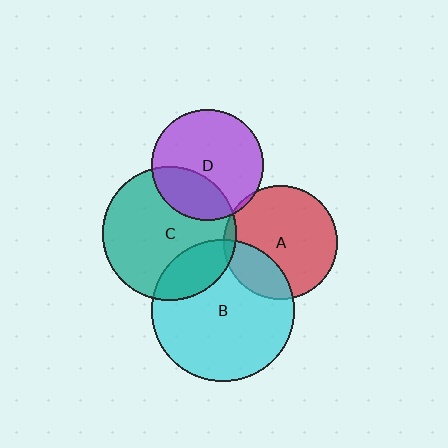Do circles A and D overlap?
Yes.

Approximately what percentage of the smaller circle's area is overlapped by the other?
Approximately 5%.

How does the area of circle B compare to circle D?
Approximately 1.6 times.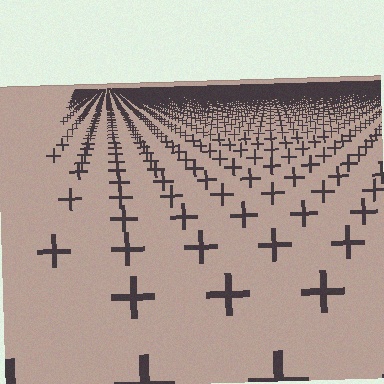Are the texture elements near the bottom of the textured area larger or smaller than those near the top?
Larger. Near the bottom, elements are closer to the viewer and appear at a bigger on-screen size.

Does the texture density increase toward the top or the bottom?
Density increases toward the top.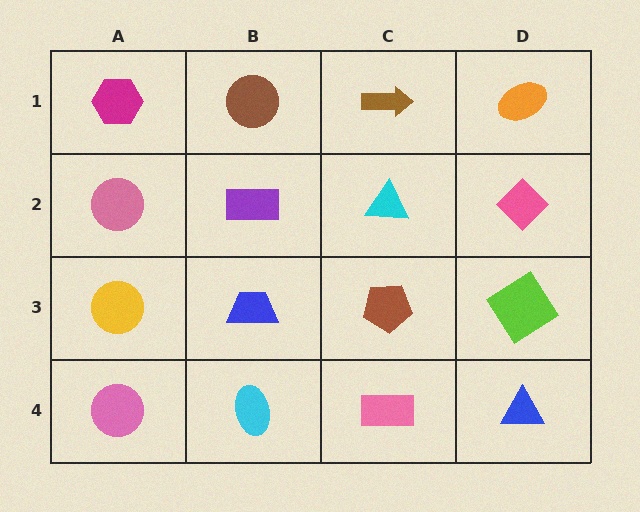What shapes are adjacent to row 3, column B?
A purple rectangle (row 2, column B), a cyan ellipse (row 4, column B), a yellow circle (row 3, column A), a brown pentagon (row 3, column C).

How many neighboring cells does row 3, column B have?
4.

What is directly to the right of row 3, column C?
A lime diamond.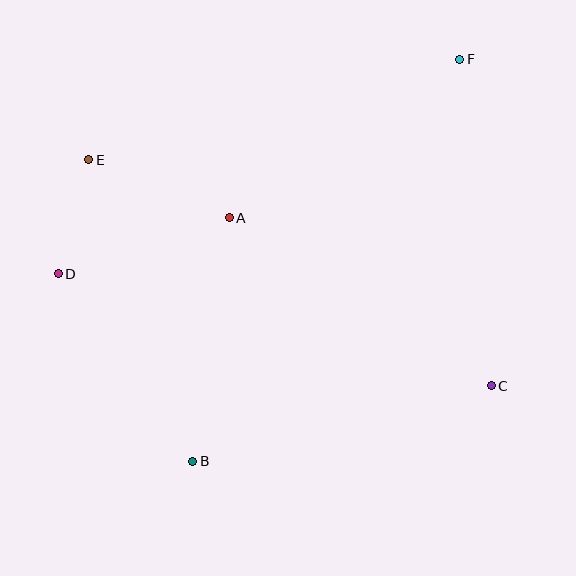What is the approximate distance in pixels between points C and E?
The distance between C and E is approximately 461 pixels.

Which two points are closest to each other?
Points D and E are closest to each other.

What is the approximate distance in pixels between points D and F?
The distance between D and F is approximately 455 pixels.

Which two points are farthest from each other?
Points B and F are farthest from each other.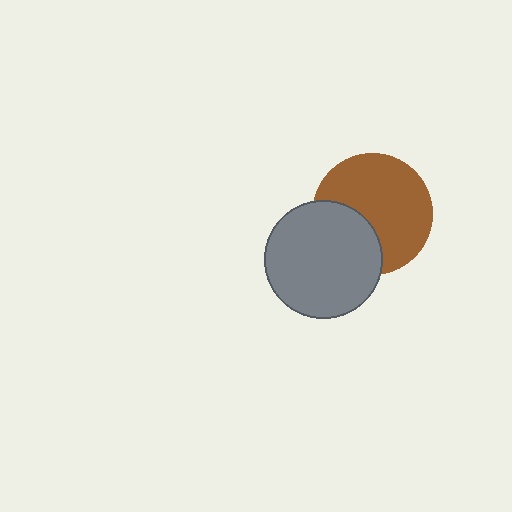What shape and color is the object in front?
The object in front is a gray circle.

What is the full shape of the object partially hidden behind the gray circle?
The partially hidden object is a brown circle.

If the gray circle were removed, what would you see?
You would see the complete brown circle.